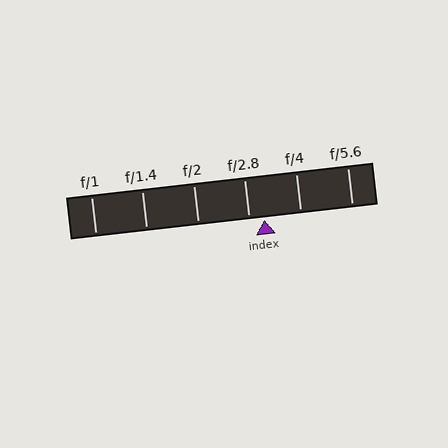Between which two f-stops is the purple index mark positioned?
The index mark is between f/2.8 and f/4.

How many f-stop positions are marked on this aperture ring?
There are 6 f-stop positions marked.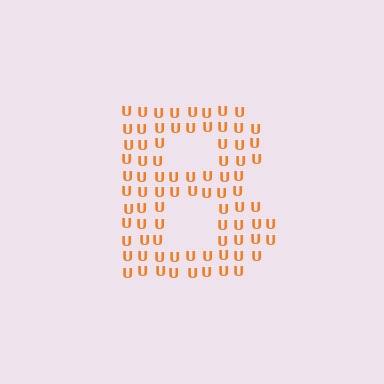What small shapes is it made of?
It is made of small letter U's.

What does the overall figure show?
The overall figure shows the letter B.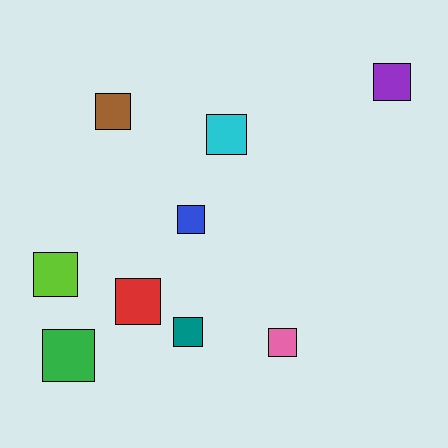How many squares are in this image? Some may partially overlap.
There are 9 squares.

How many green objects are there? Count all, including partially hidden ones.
There is 1 green object.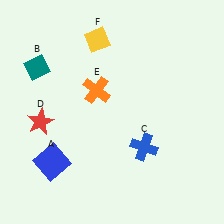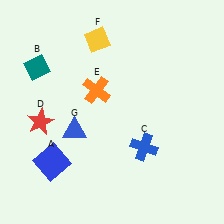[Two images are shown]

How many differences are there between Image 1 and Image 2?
There is 1 difference between the two images.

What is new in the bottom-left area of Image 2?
A blue triangle (G) was added in the bottom-left area of Image 2.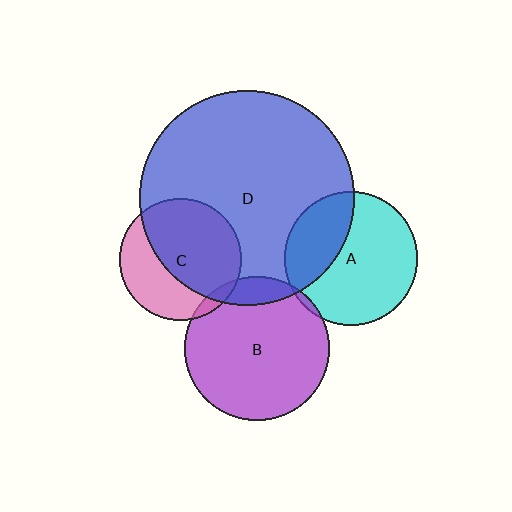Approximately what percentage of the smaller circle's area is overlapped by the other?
Approximately 5%.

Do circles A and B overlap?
Yes.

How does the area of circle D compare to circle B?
Approximately 2.2 times.